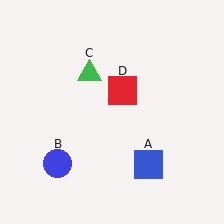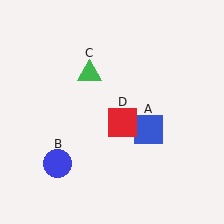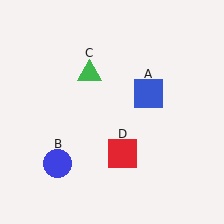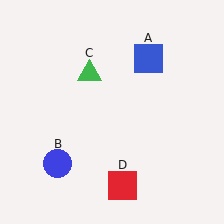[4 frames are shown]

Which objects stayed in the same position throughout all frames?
Blue circle (object B) and green triangle (object C) remained stationary.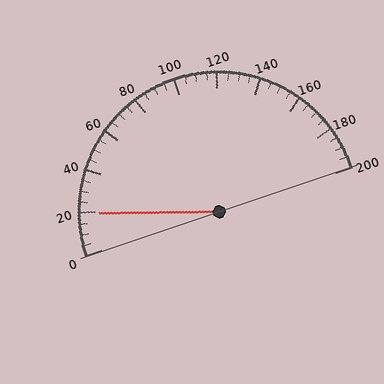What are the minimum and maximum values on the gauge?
The gauge ranges from 0 to 200.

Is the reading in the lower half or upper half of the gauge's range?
The reading is in the lower half of the range (0 to 200).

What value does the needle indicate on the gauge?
The needle indicates approximately 20.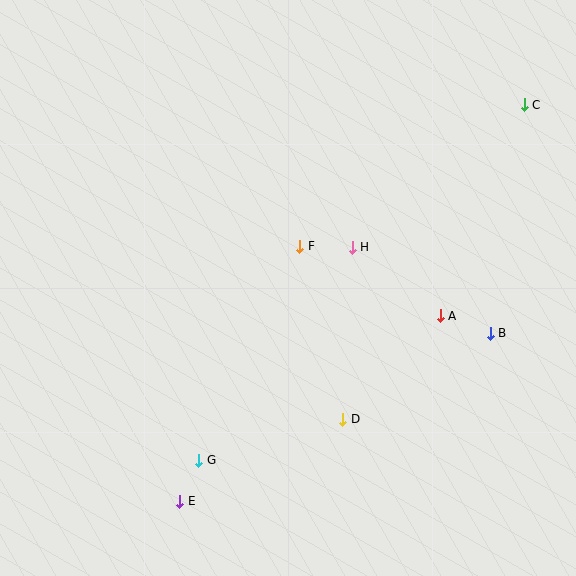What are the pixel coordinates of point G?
Point G is at (199, 460).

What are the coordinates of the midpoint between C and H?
The midpoint between C and H is at (438, 176).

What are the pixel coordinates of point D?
Point D is at (343, 419).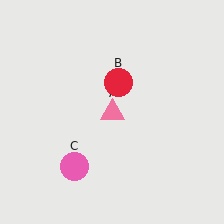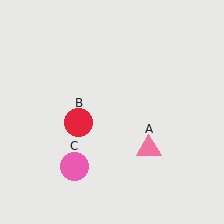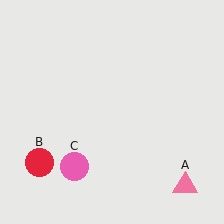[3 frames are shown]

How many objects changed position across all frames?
2 objects changed position: pink triangle (object A), red circle (object B).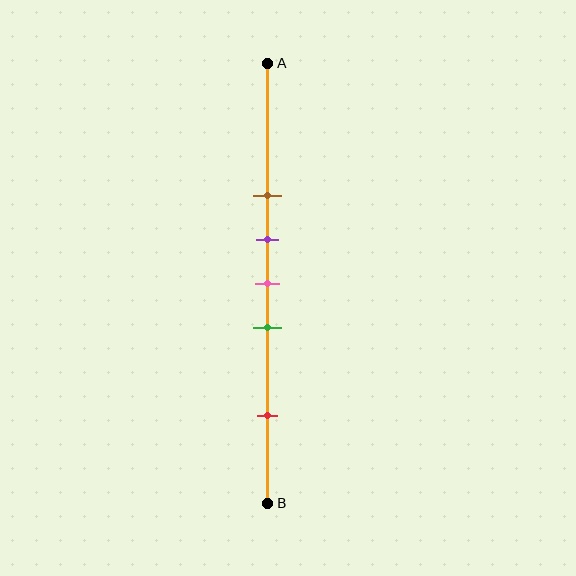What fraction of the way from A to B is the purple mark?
The purple mark is approximately 40% (0.4) of the way from A to B.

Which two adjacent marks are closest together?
The purple and pink marks are the closest adjacent pair.